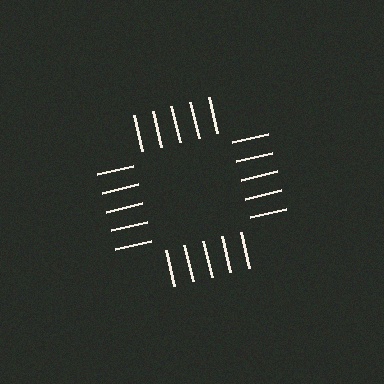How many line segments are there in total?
20 — 5 along each of the 4 edges.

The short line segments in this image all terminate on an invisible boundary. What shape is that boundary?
An illusory square — the line segments terminate on its edges but no continuous stroke is drawn.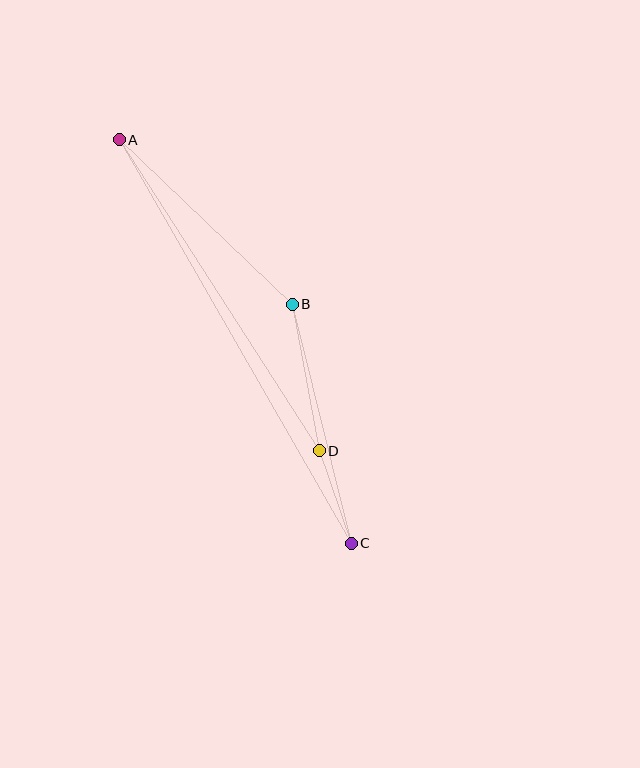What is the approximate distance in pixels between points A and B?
The distance between A and B is approximately 238 pixels.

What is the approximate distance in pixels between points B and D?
The distance between B and D is approximately 149 pixels.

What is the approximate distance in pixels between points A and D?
The distance between A and D is approximately 370 pixels.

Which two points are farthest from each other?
Points A and C are farthest from each other.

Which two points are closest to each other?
Points C and D are closest to each other.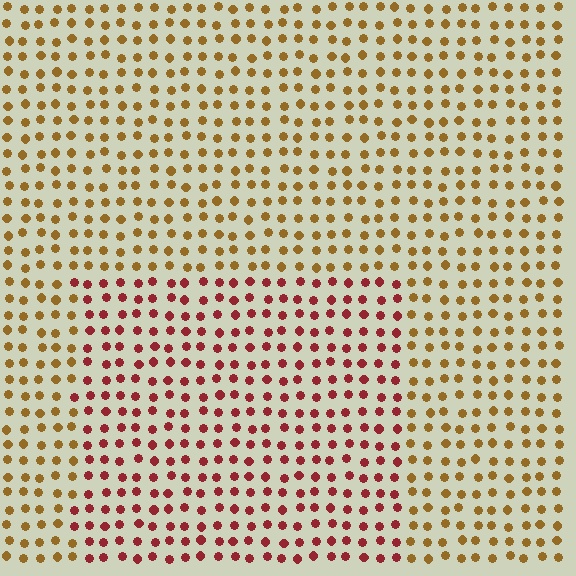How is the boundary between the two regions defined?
The boundary is defined purely by a slight shift in hue (about 44 degrees). Spacing, size, and orientation are identical on both sides.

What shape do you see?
I see a rectangle.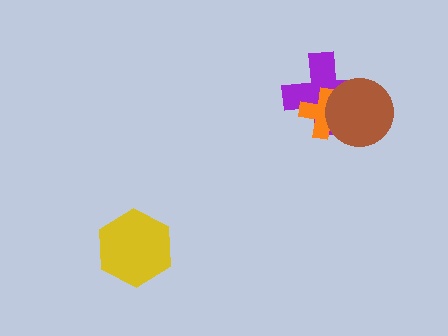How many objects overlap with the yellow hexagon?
0 objects overlap with the yellow hexagon.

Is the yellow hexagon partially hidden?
No, no other shape covers it.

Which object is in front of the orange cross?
The brown circle is in front of the orange cross.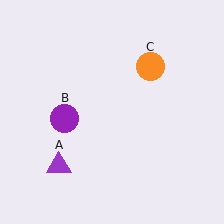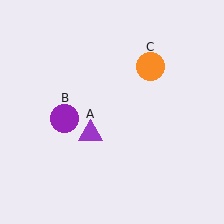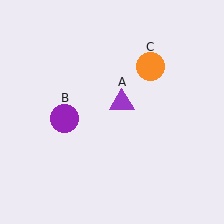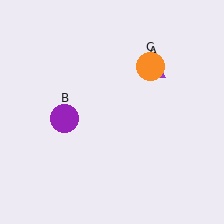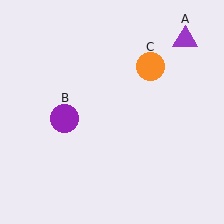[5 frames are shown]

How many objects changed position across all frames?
1 object changed position: purple triangle (object A).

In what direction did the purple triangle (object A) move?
The purple triangle (object A) moved up and to the right.